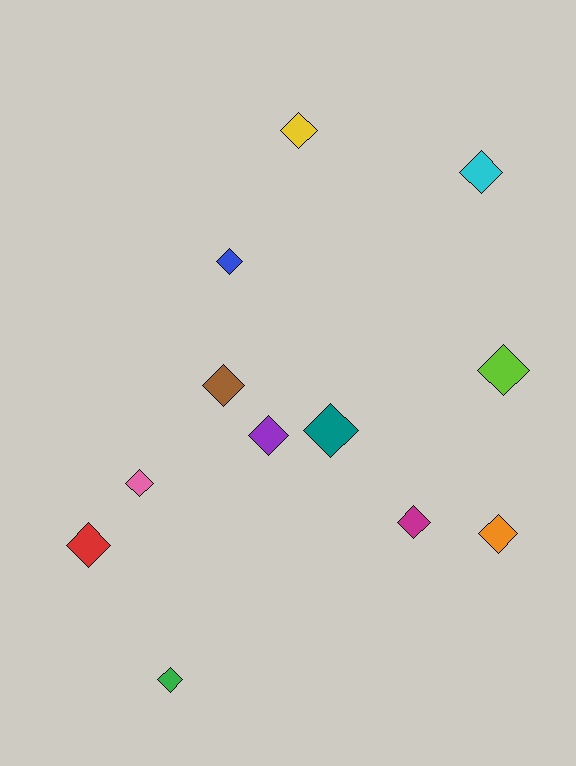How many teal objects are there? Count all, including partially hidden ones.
There is 1 teal object.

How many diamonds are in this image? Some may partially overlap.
There are 12 diamonds.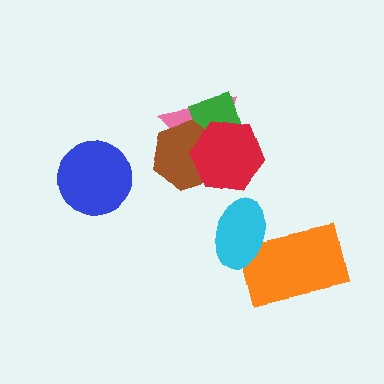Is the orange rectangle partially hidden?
Yes, it is partially covered by another shape.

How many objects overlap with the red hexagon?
3 objects overlap with the red hexagon.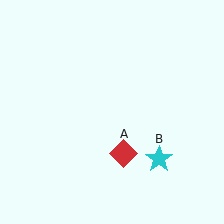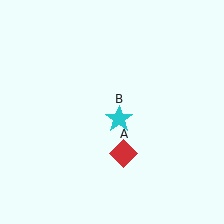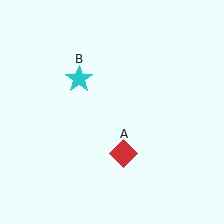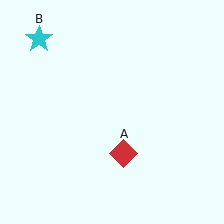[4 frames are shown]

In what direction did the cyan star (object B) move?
The cyan star (object B) moved up and to the left.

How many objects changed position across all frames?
1 object changed position: cyan star (object B).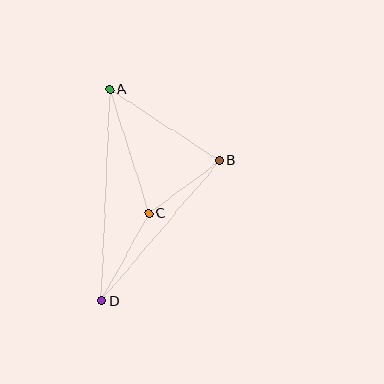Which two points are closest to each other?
Points B and C are closest to each other.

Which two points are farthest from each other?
Points A and D are farthest from each other.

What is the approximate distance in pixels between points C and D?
The distance between C and D is approximately 99 pixels.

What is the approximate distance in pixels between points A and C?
The distance between A and C is approximately 130 pixels.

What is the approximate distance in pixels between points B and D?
The distance between B and D is approximately 183 pixels.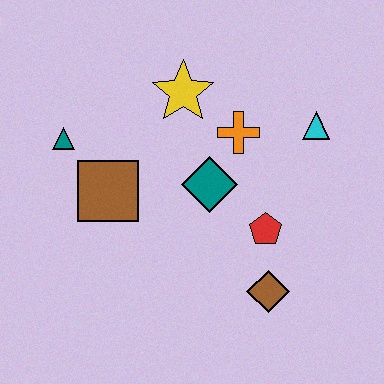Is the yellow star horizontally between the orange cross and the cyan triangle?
No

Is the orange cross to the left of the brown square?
No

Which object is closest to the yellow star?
The orange cross is closest to the yellow star.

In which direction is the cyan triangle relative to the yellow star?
The cyan triangle is to the right of the yellow star.